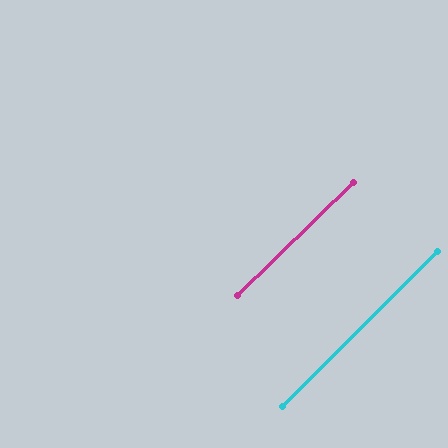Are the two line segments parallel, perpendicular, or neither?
Parallel — their directions differ by only 0.4°.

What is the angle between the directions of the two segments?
Approximately 0 degrees.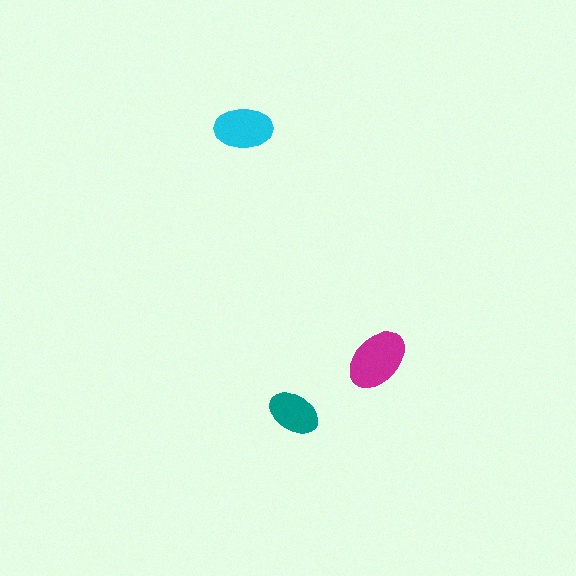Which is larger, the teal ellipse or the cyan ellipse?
The cyan one.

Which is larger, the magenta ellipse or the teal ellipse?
The magenta one.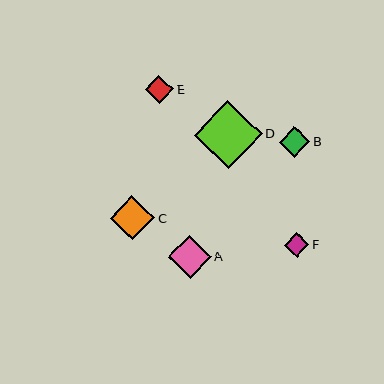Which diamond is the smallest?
Diamond F is the smallest with a size of approximately 25 pixels.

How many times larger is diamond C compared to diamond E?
Diamond C is approximately 1.6 times the size of diamond E.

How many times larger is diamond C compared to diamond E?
Diamond C is approximately 1.6 times the size of diamond E.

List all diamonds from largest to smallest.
From largest to smallest: D, C, A, B, E, F.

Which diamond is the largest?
Diamond D is the largest with a size of approximately 68 pixels.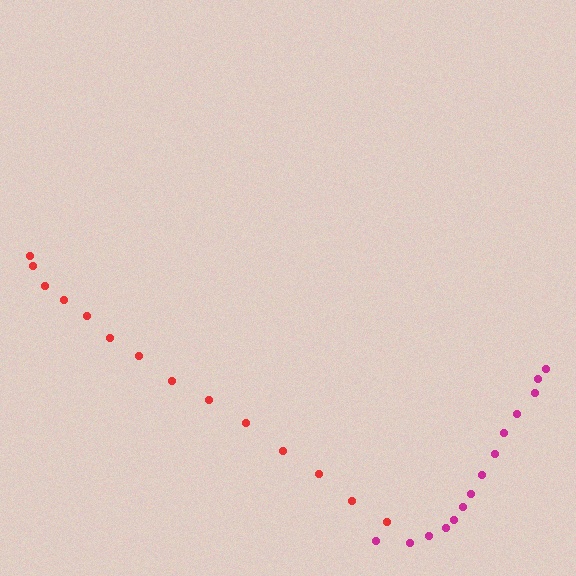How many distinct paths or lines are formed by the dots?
There are 2 distinct paths.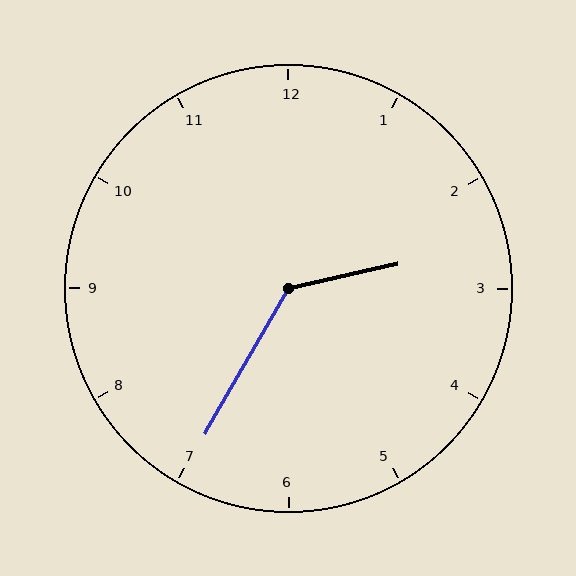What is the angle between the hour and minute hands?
Approximately 132 degrees.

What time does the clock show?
2:35.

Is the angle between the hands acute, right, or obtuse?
It is obtuse.